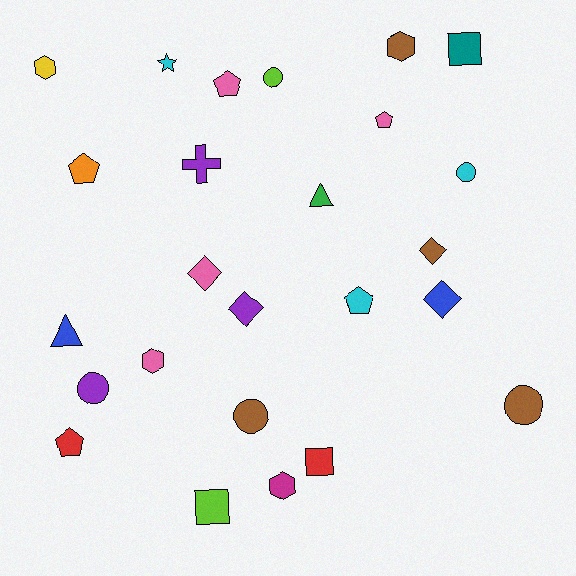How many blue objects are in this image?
There are 2 blue objects.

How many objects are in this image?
There are 25 objects.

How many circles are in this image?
There are 5 circles.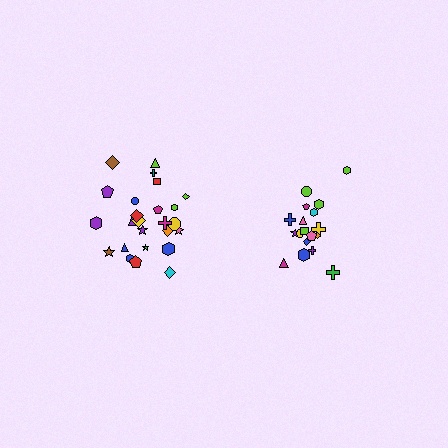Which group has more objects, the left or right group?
The left group.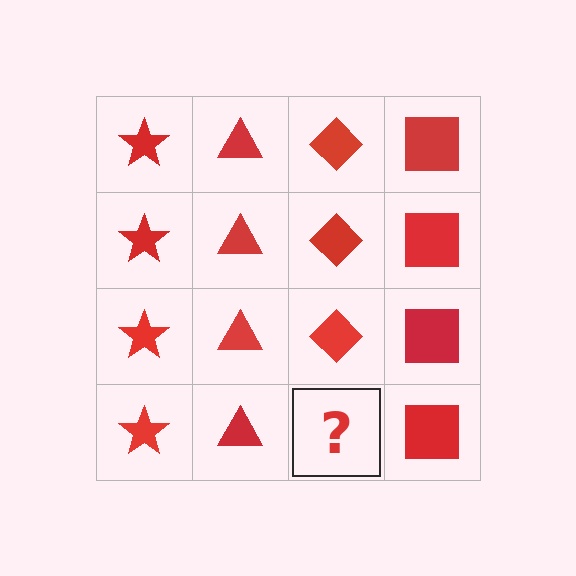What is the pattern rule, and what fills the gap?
The rule is that each column has a consistent shape. The gap should be filled with a red diamond.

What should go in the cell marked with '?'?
The missing cell should contain a red diamond.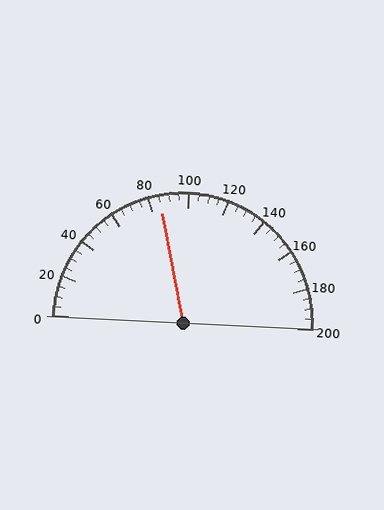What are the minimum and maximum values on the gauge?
The gauge ranges from 0 to 200.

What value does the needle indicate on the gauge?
The needle indicates approximately 85.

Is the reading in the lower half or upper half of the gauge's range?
The reading is in the lower half of the range (0 to 200).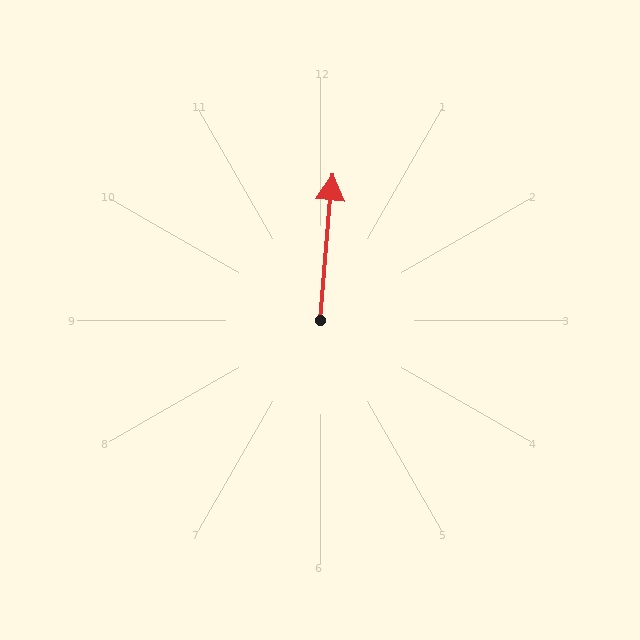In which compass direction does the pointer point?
North.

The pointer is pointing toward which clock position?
Roughly 12 o'clock.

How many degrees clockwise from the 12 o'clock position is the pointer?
Approximately 5 degrees.